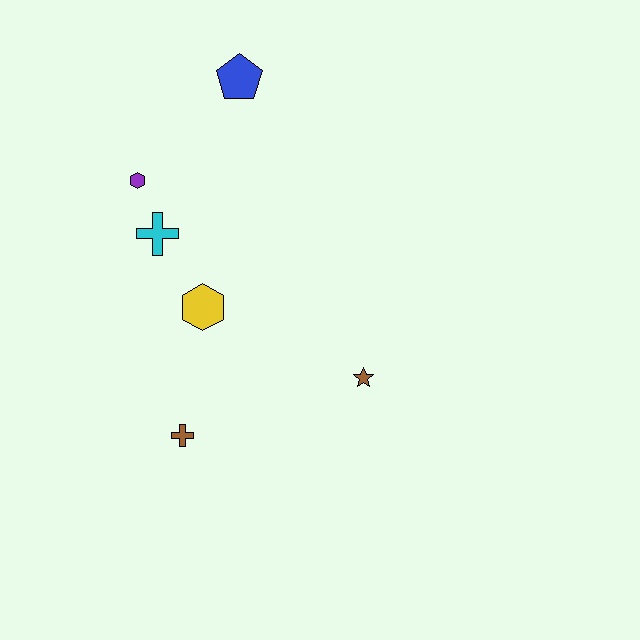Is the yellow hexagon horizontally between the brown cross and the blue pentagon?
Yes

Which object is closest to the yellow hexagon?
The cyan cross is closest to the yellow hexagon.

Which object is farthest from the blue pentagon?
The brown cross is farthest from the blue pentagon.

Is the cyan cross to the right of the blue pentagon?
No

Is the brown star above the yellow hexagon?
No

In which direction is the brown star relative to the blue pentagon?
The brown star is below the blue pentagon.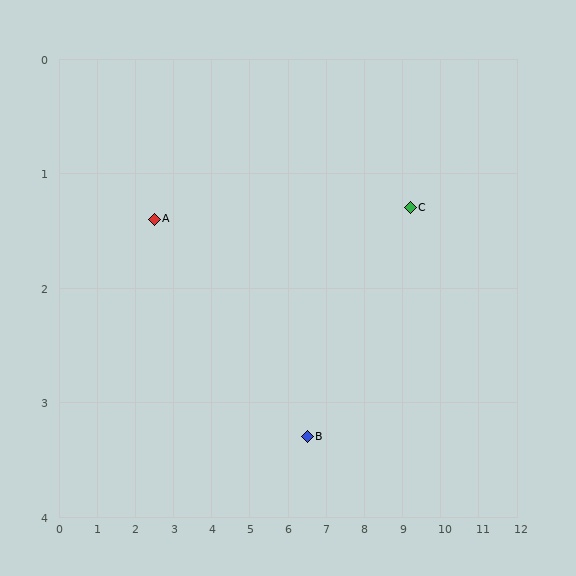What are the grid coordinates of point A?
Point A is at approximately (2.5, 1.4).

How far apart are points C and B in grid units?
Points C and B are about 3.4 grid units apart.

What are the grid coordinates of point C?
Point C is at approximately (9.2, 1.3).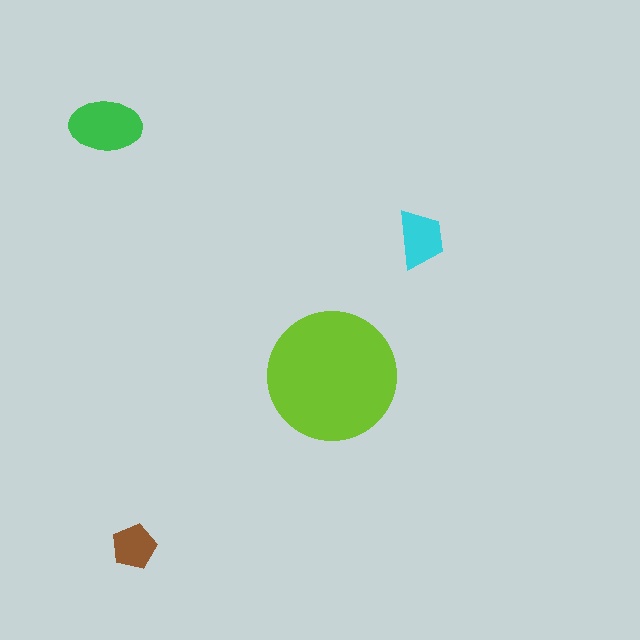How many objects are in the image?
There are 4 objects in the image.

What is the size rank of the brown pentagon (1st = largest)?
4th.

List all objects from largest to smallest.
The lime circle, the green ellipse, the cyan trapezoid, the brown pentagon.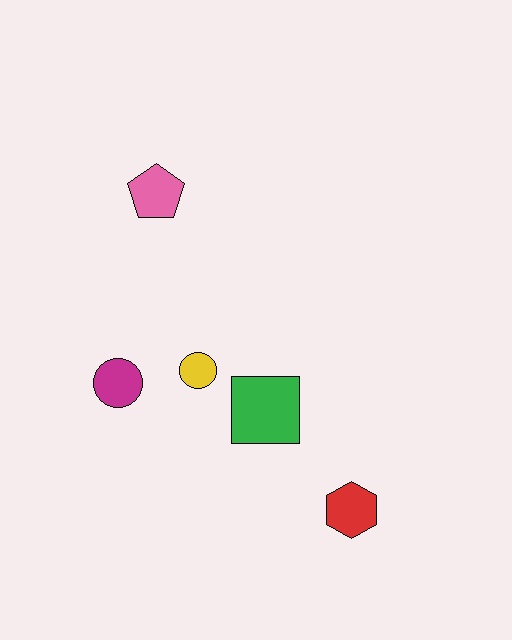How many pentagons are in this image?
There is 1 pentagon.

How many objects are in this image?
There are 5 objects.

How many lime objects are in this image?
There are no lime objects.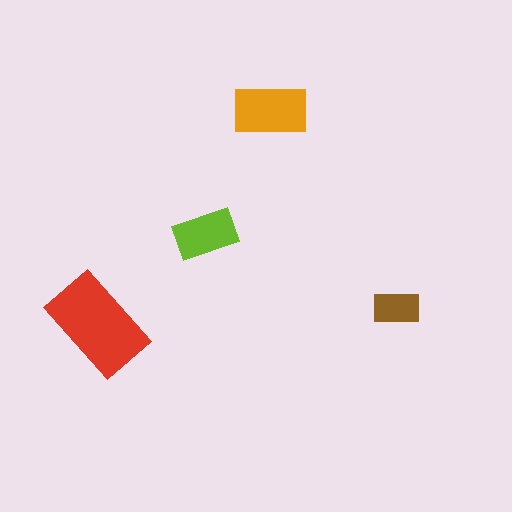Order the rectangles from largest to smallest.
the red one, the orange one, the lime one, the brown one.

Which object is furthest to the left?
The red rectangle is leftmost.